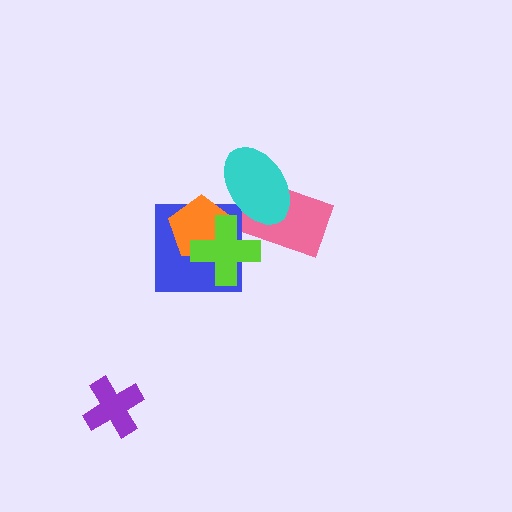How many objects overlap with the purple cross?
0 objects overlap with the purple cross.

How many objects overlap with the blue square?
2 objects overlap with the blue square.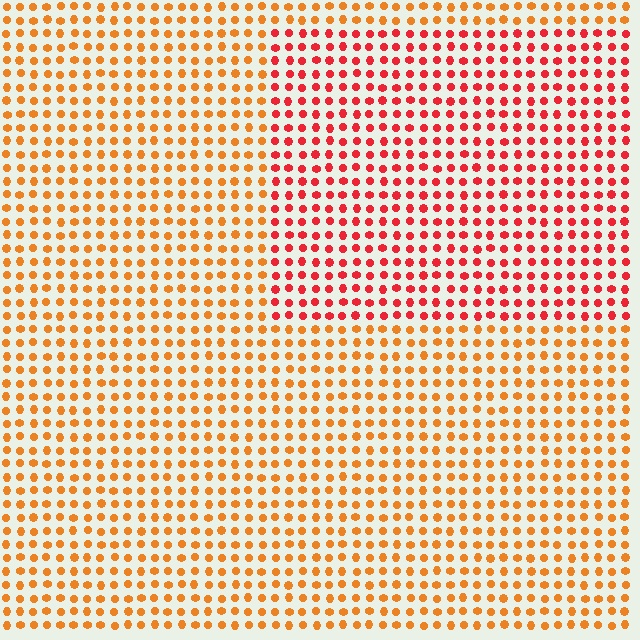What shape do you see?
I see a rectangle.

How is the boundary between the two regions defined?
The boundary is defined purely by a slight shift in hue (about 34 degrees). Spacing, size, and orientation are identical on both sides.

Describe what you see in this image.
The image is filled with small orange elements in a uniform arrangement. A rectangle-shaped region is visible where the elements are tinted to a slightly different hue, forming a subtle color boundary.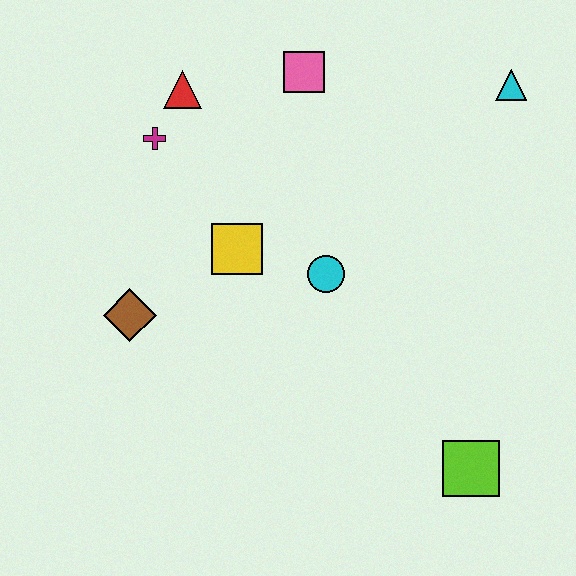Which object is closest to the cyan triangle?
The pink square is closest to the cyan triangle.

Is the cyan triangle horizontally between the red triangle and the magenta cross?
No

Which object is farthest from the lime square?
The red triangle is farthest from the lime square.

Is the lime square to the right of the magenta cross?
Yes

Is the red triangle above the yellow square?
Yes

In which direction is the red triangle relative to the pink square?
The red triangle is to the left of the pink square.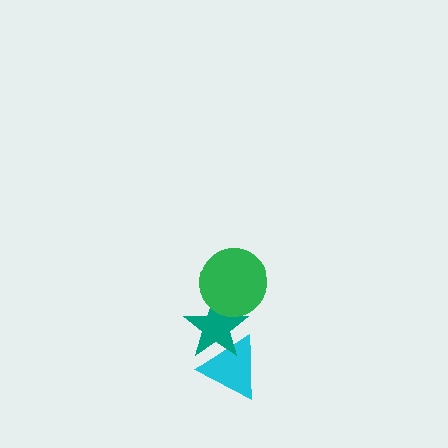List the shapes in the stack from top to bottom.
From top to bottom: the green circle, the teal star, the cyan triangle.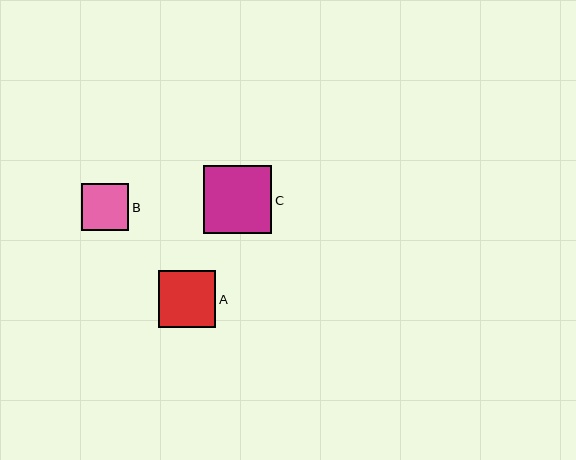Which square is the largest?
Square C is the largest with a size of approximately 68 pixels.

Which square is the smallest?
Square B is the smallest with a size of approximately 47 pixels.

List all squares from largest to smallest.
From largest to smallest: C, A, B.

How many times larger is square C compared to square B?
Square C is approximately 1.5 times the size of square B.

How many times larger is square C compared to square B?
Square C is approximately 1.5 times the size of square B.